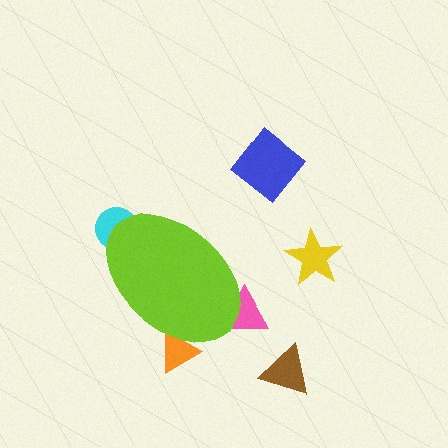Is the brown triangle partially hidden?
No, the brown triangle is fully visible.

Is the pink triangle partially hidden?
Yes, the pink triangle is partially hidden behind the lime ellipse.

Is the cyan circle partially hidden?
Yes, the cyan circle is partially hidden behind the lime ellipse.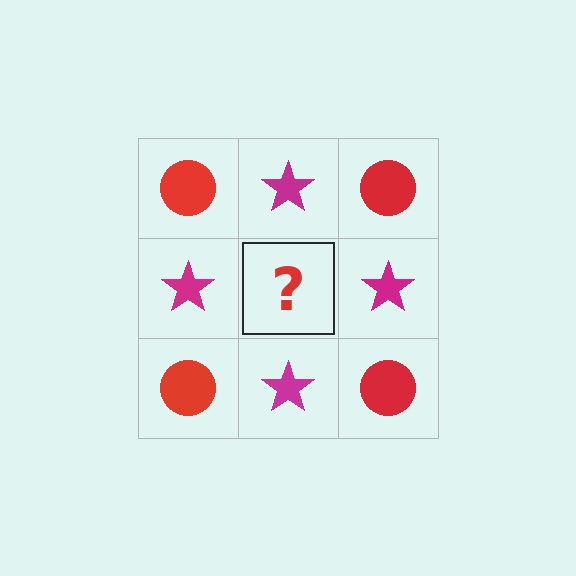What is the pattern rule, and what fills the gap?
The rule is that it alternates red circle and magenta star in a checkerboard pattern. The gap should be filled with a red circle.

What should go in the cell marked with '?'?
The missing cell should contain a red circle.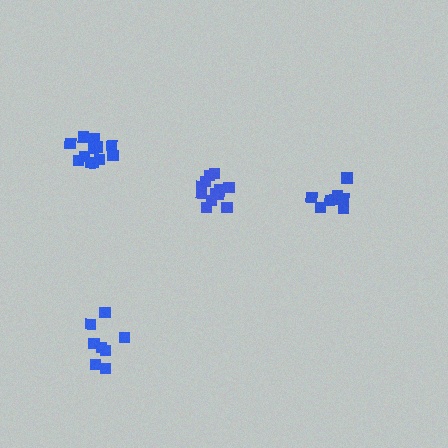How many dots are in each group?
Group 1: 12 dots, Group 2: 13 dots, Group 3: 9 dots, Group 4: 8 dots (42 total).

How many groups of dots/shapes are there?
There are 4 groups.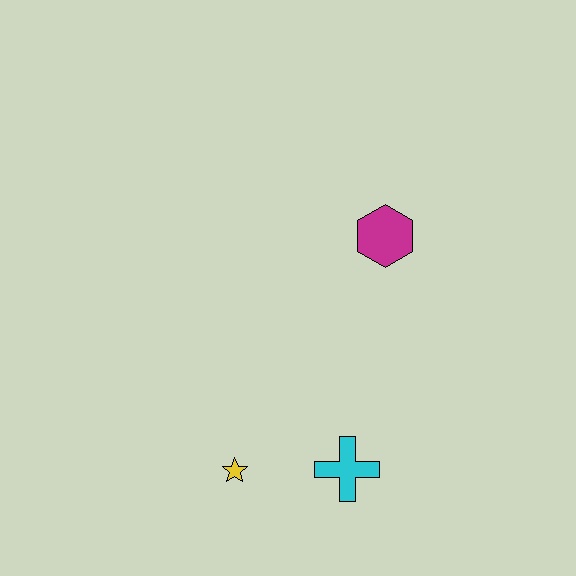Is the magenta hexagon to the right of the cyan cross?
Yes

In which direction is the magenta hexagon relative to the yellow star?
The magenta hexagon is above the yellow star.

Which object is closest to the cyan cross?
The yellow star is closest to the cyan cross.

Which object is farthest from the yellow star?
The magenta hexagon is farthest from the yellow star.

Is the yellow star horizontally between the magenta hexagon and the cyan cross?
No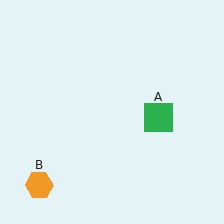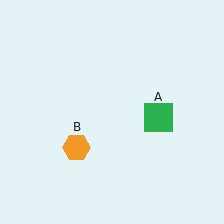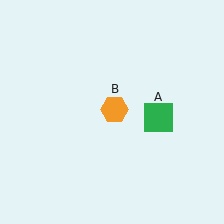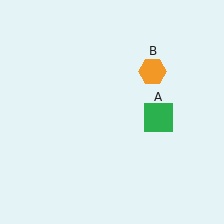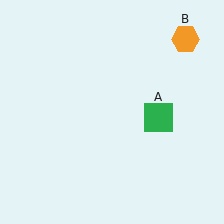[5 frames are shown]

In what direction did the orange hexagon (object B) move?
The orange hexagon (object B) moved up and to the right.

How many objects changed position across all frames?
1 object changed position: orange hexagon (object B).